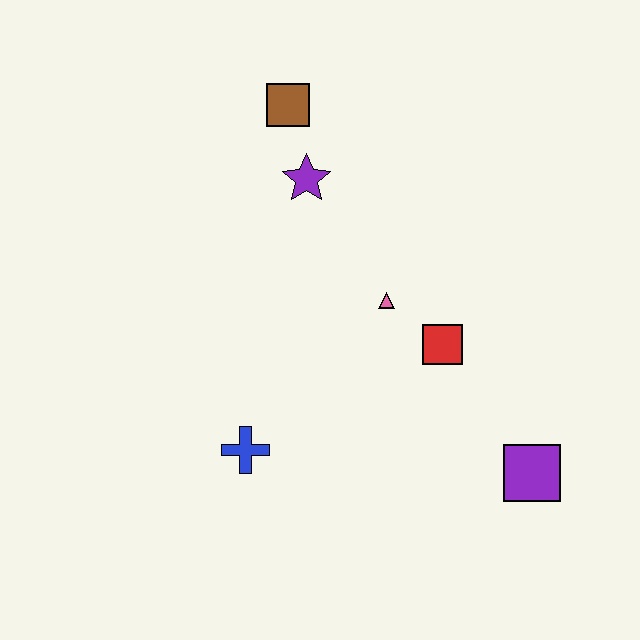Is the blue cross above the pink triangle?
No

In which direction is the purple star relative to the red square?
The purple star is above the red square.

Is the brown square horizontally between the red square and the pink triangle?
No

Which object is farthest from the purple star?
The purple square is farthest from the purple star.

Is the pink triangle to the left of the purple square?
Yes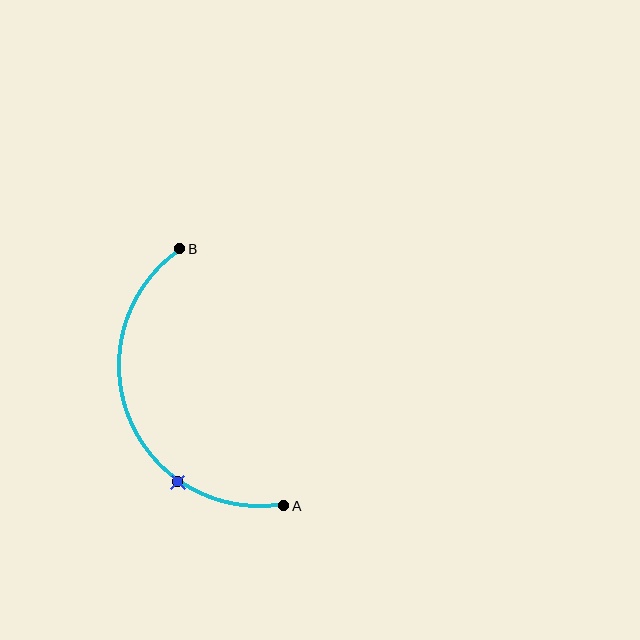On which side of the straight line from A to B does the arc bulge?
The arc bulges to the left of the straight line connecting A and B.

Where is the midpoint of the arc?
The arc midpoint is the point on the curve farthest from the straight line joining A and B. It sits to the left of that line.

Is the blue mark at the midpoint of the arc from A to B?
No. The blue mark lies on the arc but is closer to endpoint A. The arc midpoint would be at the point on the curve equidistant along the arc from both A and B.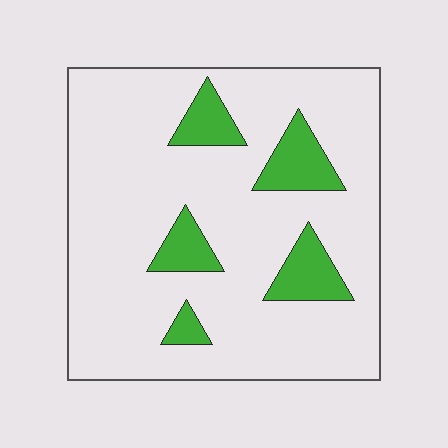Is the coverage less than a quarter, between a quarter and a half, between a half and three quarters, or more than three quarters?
Less than a quarter.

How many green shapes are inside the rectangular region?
5.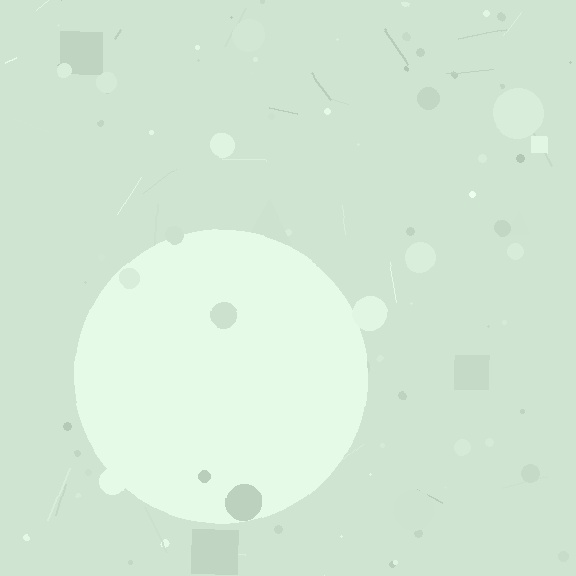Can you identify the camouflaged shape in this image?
The camouflaged shape is a circle.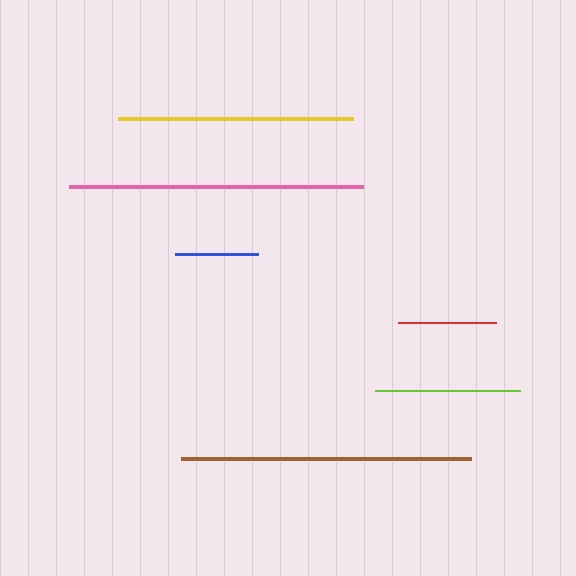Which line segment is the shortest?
The blue line is the shortest at approximately 83 pixels.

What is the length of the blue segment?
The blue segment is approximately 83 pixels long.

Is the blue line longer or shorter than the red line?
The red line is longer than the blue line.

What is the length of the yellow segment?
The yellow segment is approximately 235 pixels long.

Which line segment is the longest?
The pink line is the longest at approximately 294 pixels.